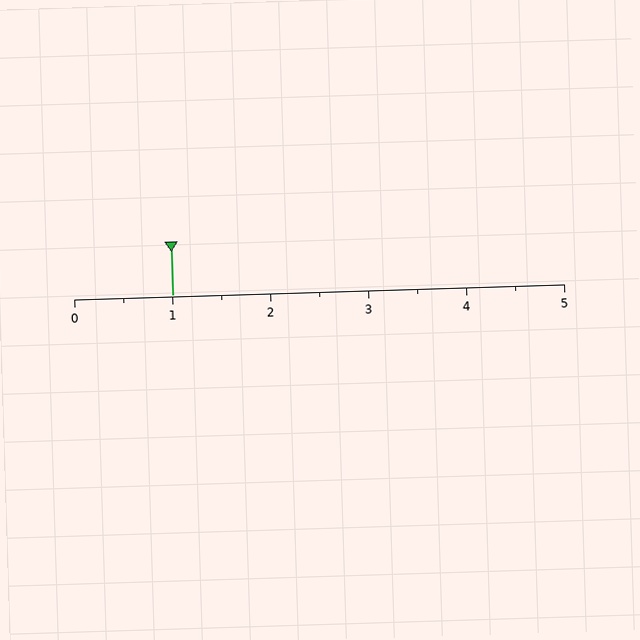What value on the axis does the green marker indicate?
The marker indicates approximately 1.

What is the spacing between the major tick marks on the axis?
The major ticks are spaced 1 apart.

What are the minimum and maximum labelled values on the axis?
The axis runs from 0 to 5.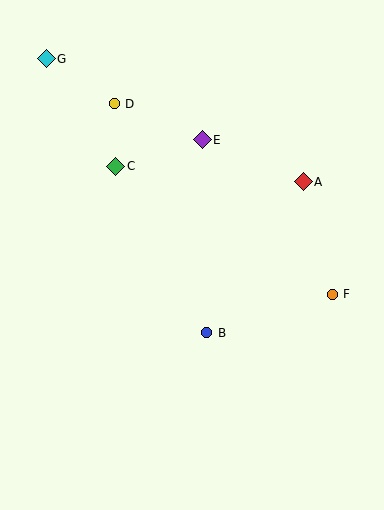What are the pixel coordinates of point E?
Point E is at (202, 140).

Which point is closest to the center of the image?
Point B at (207, 333) is closest to the center.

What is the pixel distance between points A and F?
The distance between A and F is 116 pixels.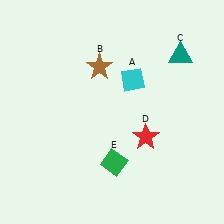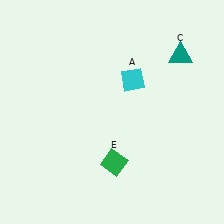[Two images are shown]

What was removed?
The brown star (B), the red star (D) were removed in Image 2.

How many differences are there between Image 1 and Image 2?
There are 2 differences between the two images.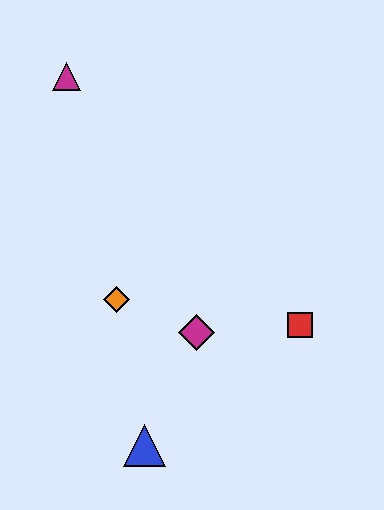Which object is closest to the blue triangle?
The magenta diamond is closest to the blue triangle.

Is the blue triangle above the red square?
No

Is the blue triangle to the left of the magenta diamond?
Yes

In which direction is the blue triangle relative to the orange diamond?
The blue triangle is below the orange diamond.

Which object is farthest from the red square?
The magenta triangle is farthest from the red square.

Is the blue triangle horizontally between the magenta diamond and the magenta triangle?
Yes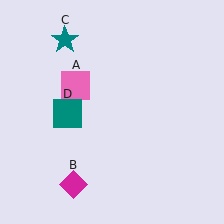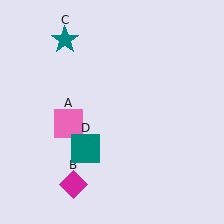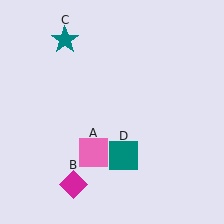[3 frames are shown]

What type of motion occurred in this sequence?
The pink square (object A), teal square (object D) rotated counterclockwise around the center of the scene.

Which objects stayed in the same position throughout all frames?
Magenta diamond (object B) and teal star (object C) remained stationary.